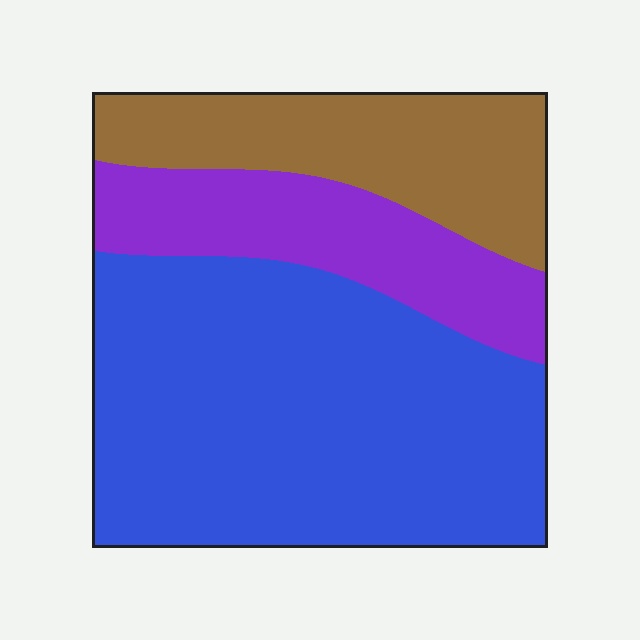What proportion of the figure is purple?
Purple takes up about one fifth (1/5) of the figure.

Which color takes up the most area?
Blue, at roughly 55%.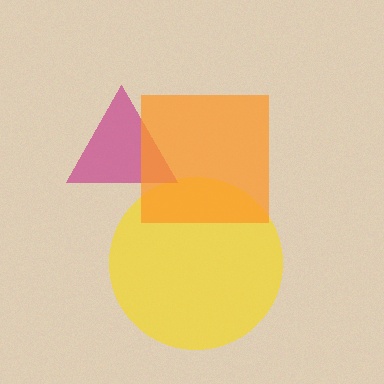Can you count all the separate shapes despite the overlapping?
Yes, there are 3 separate shapes.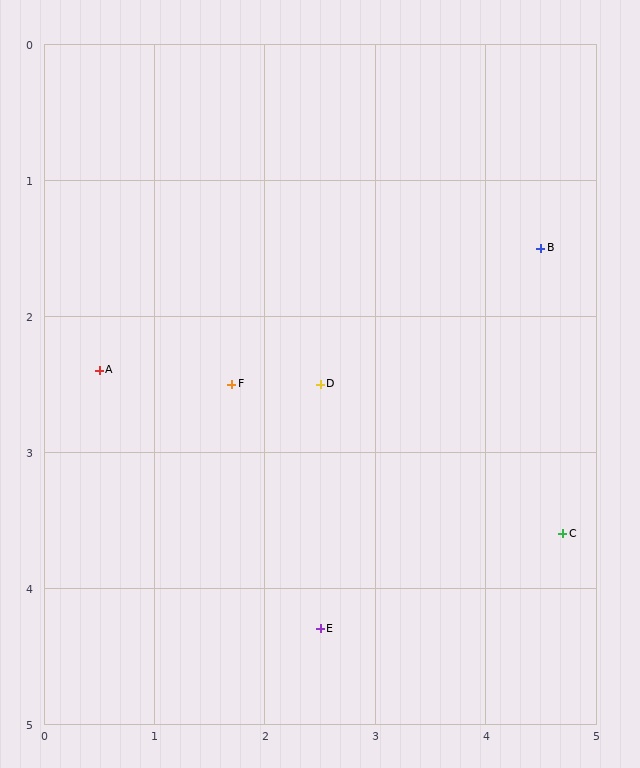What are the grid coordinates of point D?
Point D is at approximately (2.5, 2.5).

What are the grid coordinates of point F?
Point F is at approximately (1.7, 2.5).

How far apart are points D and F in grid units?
Points D and F are about 0.8 grid units apart.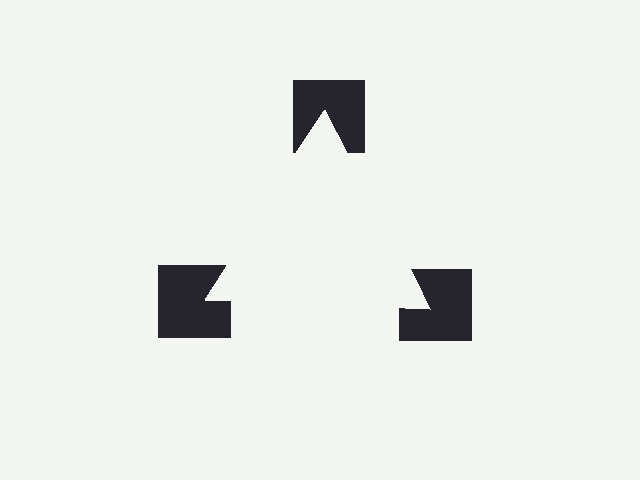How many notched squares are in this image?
There are 3 — one at each vertex of the illusory triangle.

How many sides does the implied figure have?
3 sides.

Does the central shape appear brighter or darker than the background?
It typically appears slightly brighter than the background, even though no actual brightness change is drawn.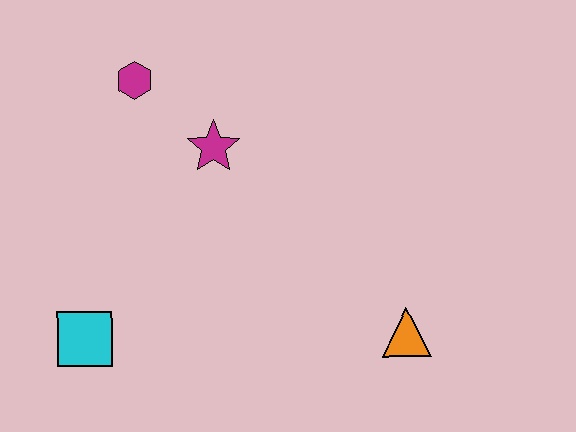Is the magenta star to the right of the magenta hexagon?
Yes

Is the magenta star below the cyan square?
No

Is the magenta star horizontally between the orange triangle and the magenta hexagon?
Yes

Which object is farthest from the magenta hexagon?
The orange triangle is farthest from the magenta hexagon.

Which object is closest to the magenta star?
The magenta hexagon is closest to the magenta star.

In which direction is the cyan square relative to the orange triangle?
The cyan square is to the left of the orange triangle.